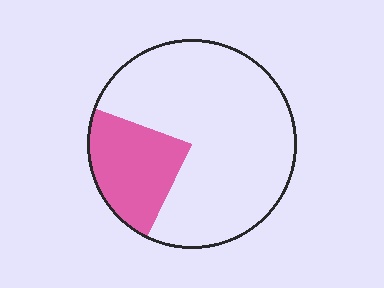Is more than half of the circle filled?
No.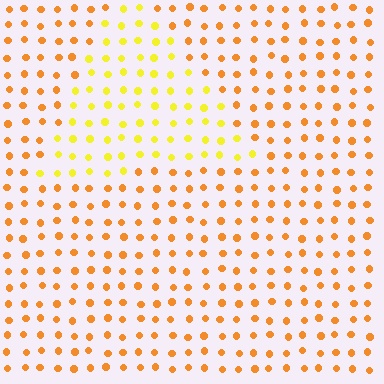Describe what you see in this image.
The image is filled with small orange elements in a uniform arrangement. A triangle-shaped region is visible where the elements are tinted to a slightly different hue, forming a subtle color boundary.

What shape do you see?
I see a triangle.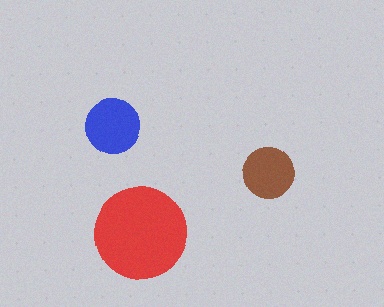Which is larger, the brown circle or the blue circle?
The blue one.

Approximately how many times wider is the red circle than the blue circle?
About 1.5 times wider.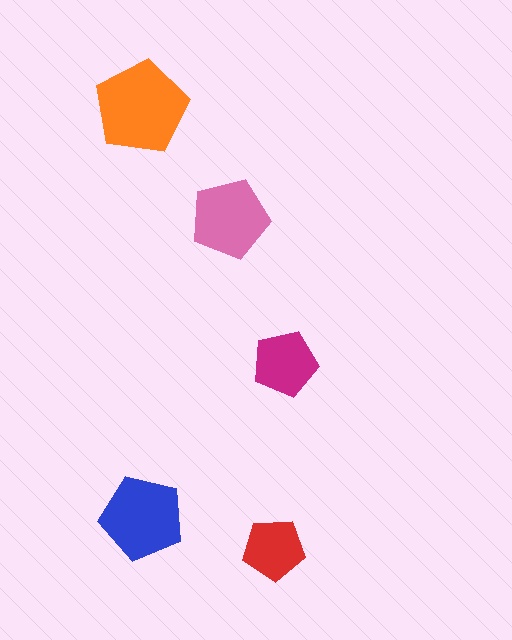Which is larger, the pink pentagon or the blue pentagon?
The blue one.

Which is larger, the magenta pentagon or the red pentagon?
The magenta one.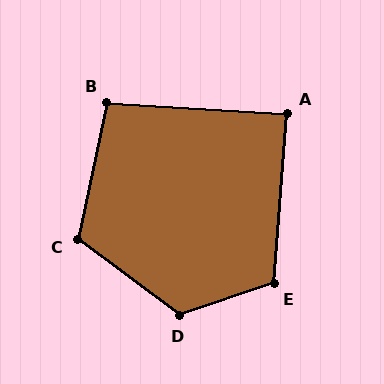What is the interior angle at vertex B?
Approximately 98 degrees (obtuse).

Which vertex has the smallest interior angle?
A, at approximately 89 degrees.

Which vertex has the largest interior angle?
D, at approximately 125 degrees.